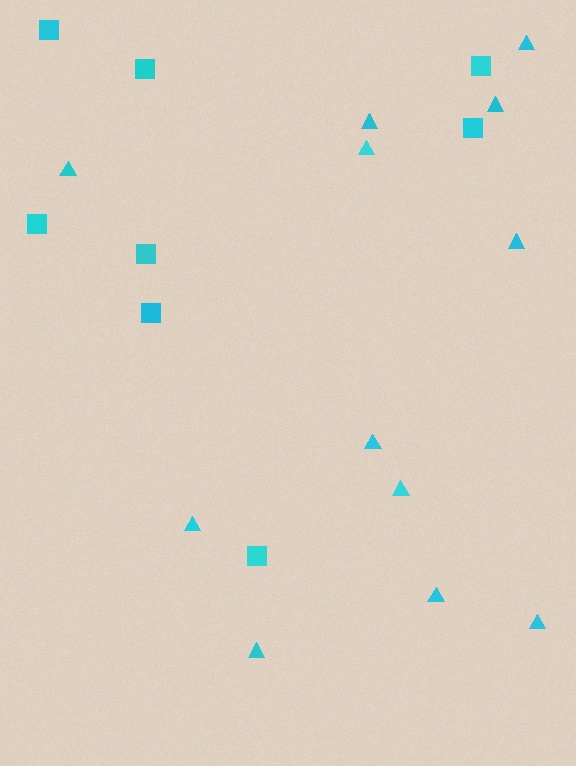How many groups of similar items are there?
There are 2 groups: one group of triangles (12) and one group of squares (8).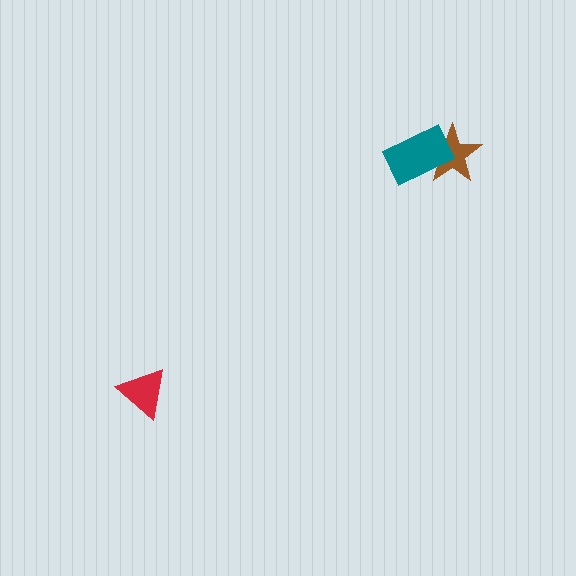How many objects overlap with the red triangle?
0 objects overlap with the red triangle.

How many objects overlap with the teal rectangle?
1 object overlaps with the teal rectangle.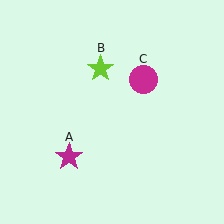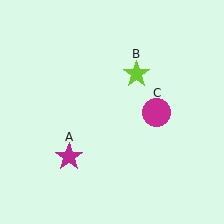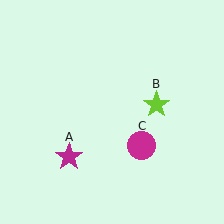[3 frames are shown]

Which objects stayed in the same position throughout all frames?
Magenta star (object A) remained stationary.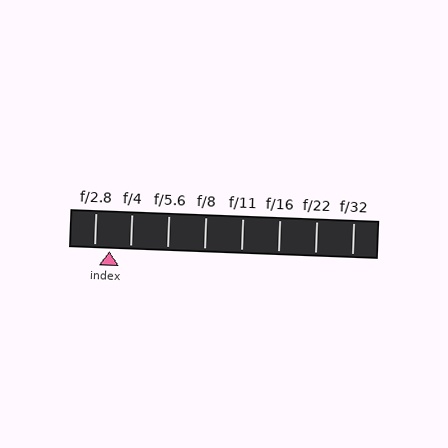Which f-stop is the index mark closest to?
The index mark is closest to f/2.8.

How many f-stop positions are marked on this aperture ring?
There are 8 f-stop positions marked.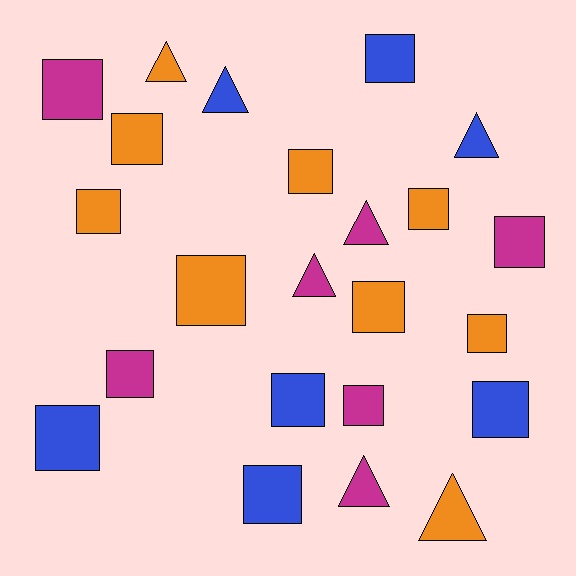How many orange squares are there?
There are 7 orange squares.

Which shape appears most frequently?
Square, with 16 objects.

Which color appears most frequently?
Orange, with 9 objects.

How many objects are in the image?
There are 23 objects.